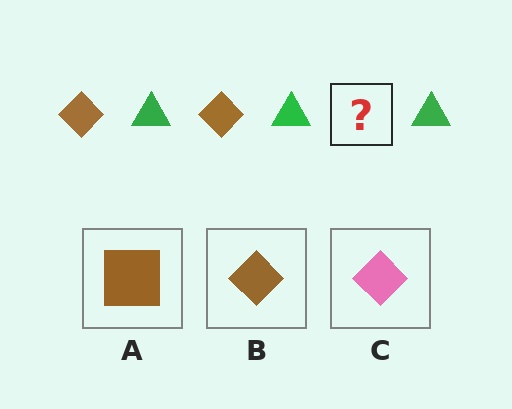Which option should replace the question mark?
Option B.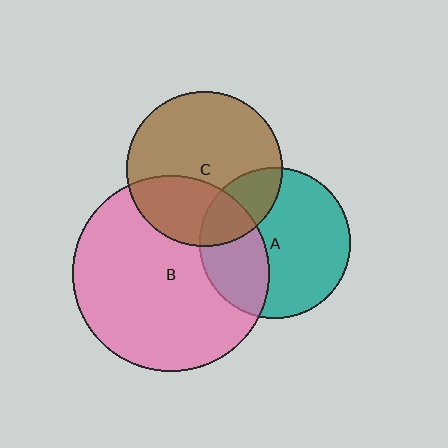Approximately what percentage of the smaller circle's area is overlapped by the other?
Approximately 35%.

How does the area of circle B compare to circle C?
Approximately 1.6 times.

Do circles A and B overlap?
Yes.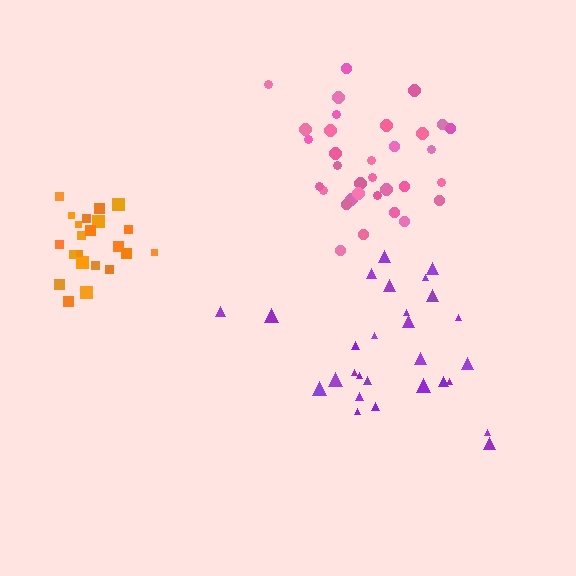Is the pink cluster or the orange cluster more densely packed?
Orange.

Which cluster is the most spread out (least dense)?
Purple.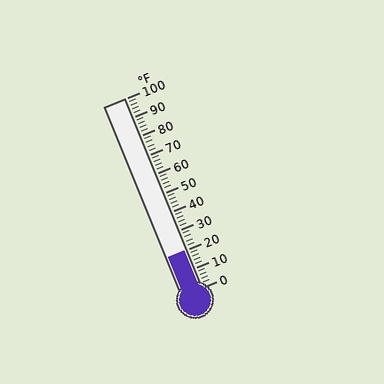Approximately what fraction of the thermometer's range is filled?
The thermometer is filled to approximately 20% of its range.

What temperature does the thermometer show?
The thermometer shows approximately 20°F.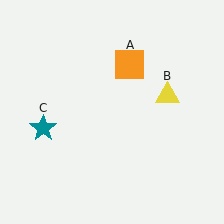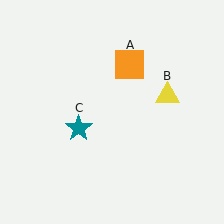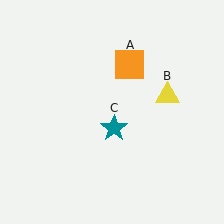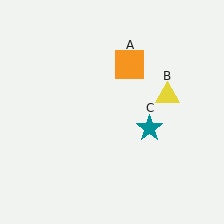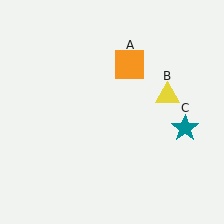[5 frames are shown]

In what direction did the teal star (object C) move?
The teal star (object C) moved right.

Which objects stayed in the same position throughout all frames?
Orange square (object A) and yellow triangle (object B) remained stationary.